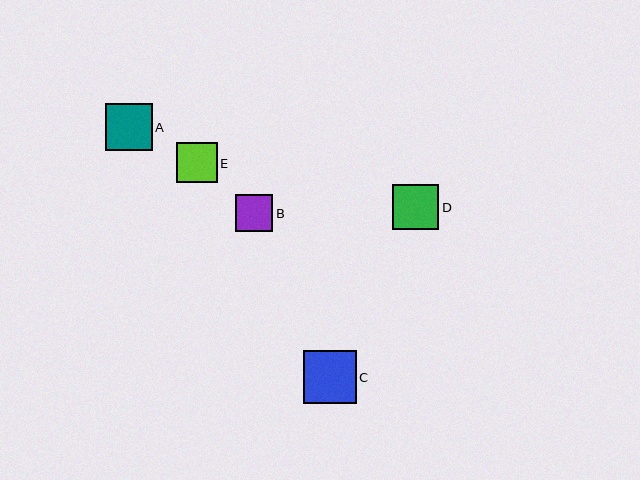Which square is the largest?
Square C is the largest with a size of approximately 52 pixels.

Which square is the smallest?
Square B is the smallest with a size of approximately 37 pixels.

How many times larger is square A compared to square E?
Square A is approximately 1.2 times the size of square E.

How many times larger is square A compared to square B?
Square A is approximately 1.3 times the size of square B.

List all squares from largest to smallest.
From largest to smallest: C, A, D, E, B.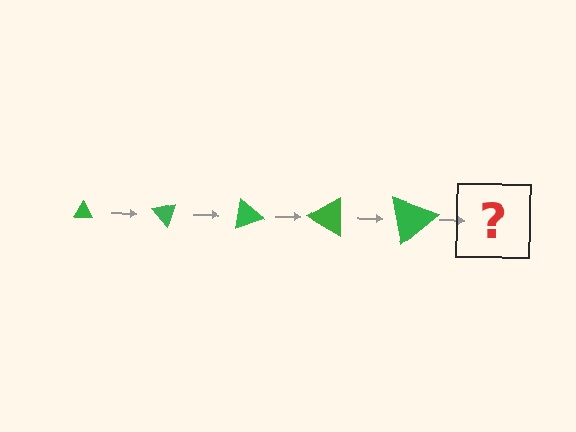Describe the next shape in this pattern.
It should be a triangle, larger than the previous one and rotated 250 degrees from the start.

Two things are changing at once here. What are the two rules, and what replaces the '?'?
The two rules are that the triangle grows larger each step and it rotates 50 degrees each step. The '?' should be a triangle, larger than the previous one and rotated 250 degrees from the start.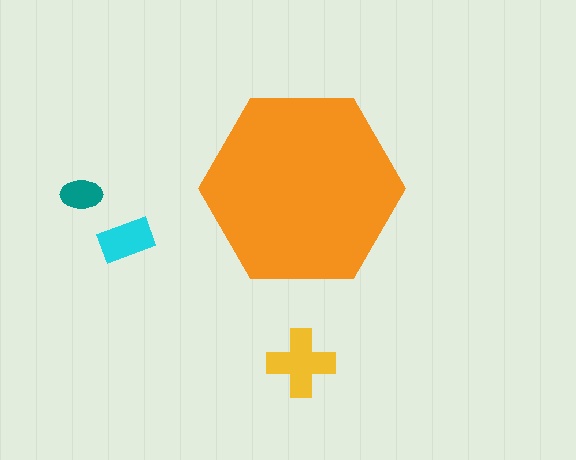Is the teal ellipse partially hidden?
No, the teal ellipse is fully visible.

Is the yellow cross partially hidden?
No, the yellow cross is fully visible.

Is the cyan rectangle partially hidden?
No, the cyan rectangle is fully visible.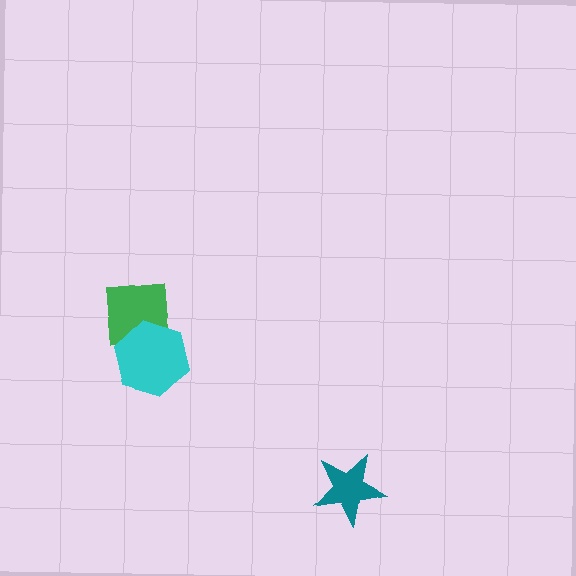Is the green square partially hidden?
Yes, it is partially covered by another shape.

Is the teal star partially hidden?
No, no other shape covers it.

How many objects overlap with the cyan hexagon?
1 object overlaps with the cyan hexagon.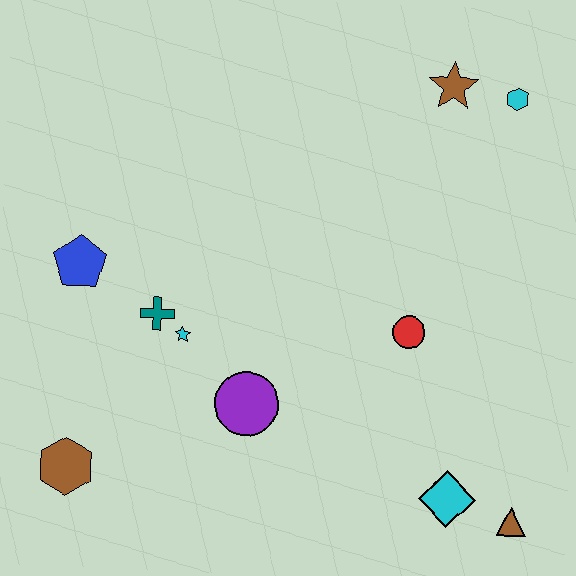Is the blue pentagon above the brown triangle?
Yes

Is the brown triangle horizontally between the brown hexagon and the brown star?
No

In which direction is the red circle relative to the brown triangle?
The red circle is above the brown triangle.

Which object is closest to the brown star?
The cyan hexagon is closest to the brown star.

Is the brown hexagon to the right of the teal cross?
No